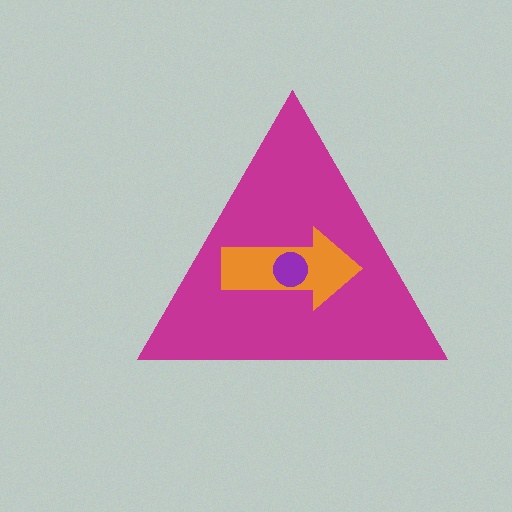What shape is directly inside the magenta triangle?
The orange arrow.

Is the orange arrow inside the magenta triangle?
Yes.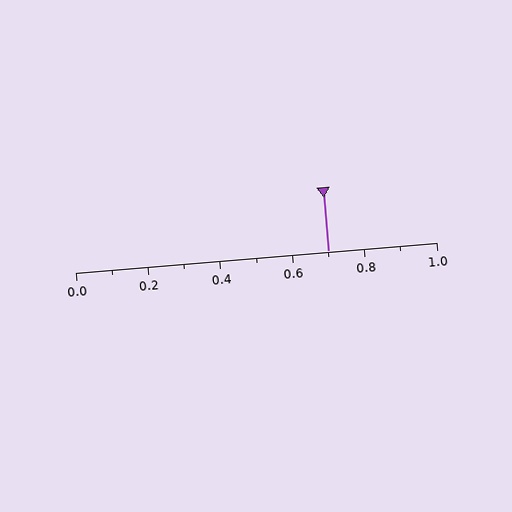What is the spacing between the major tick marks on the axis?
The major ticks are spaced 0.2 apart.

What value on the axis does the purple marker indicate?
The marker indicates approximately 0.7.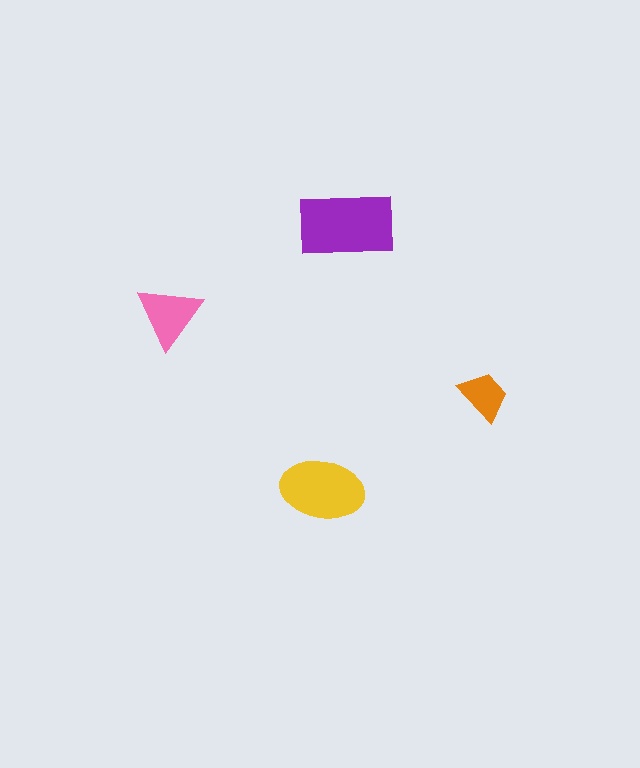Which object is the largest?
The purple rectangle.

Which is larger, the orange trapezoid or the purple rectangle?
The purple rectangle.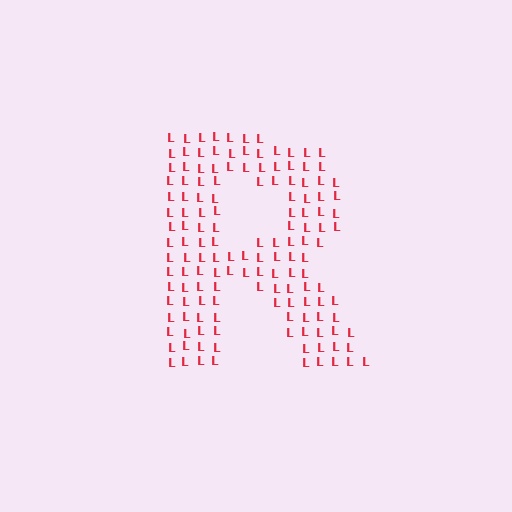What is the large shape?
The large shape is the letter R.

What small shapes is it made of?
It is made of small letter L's.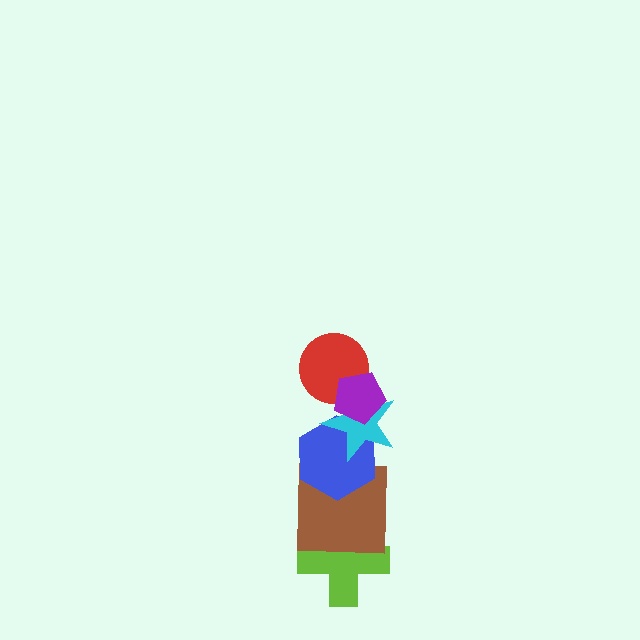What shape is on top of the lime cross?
The brown square is on top of the lime cross.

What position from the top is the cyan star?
The cyan star is 3rd from the top.